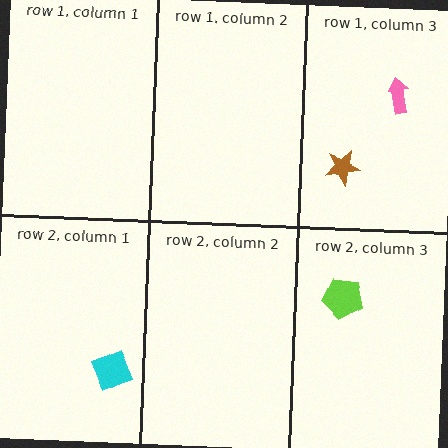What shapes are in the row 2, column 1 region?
The cyan square.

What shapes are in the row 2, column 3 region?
The lime pentagon.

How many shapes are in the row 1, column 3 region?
2.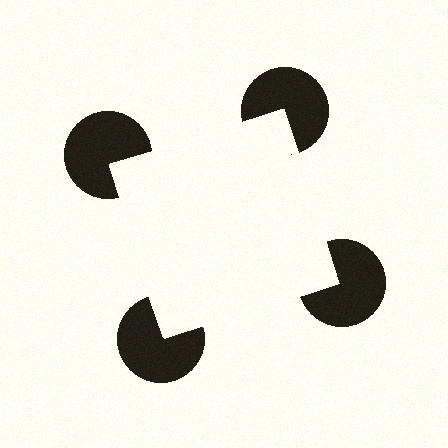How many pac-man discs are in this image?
There are 4 — one at each vertex of the illusory square.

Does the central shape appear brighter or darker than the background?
It typically appears slightly brighter than the background, even though no actual brightness change is drawn.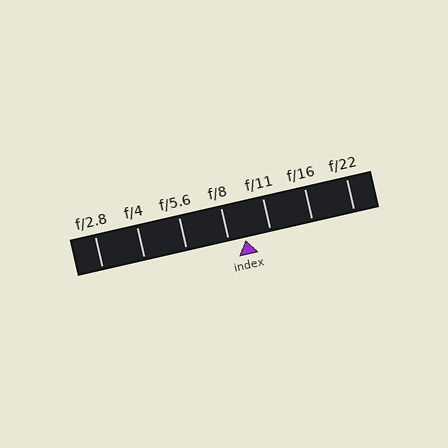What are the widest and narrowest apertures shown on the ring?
The widest aperture shown is f/2.8 and the narrowest is f/22.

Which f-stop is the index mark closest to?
The index mark is closest to f/8.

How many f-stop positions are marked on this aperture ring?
There are 7 f-stop positions marked.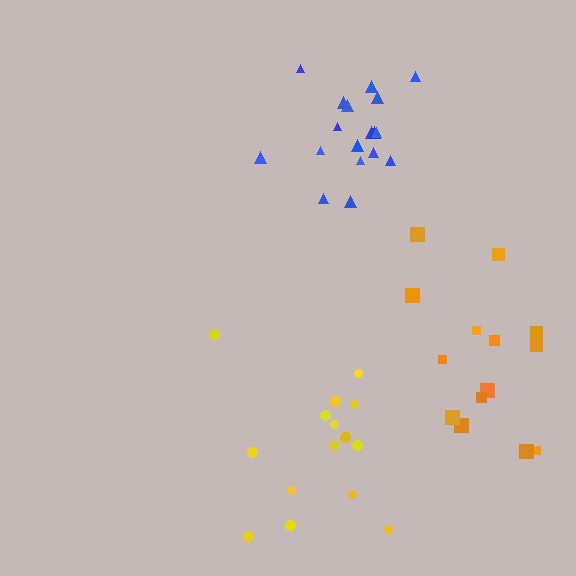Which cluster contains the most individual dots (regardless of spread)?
Blue (18).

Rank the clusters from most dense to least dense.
yellow, blue, orange.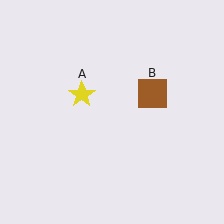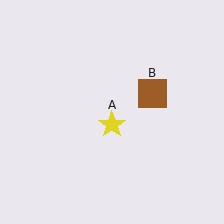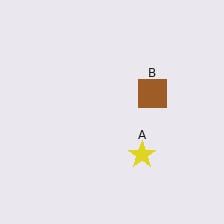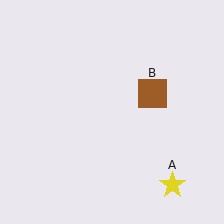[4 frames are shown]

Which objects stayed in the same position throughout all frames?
Brown square (object B) remained stationary.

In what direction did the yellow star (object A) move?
The yellow star (object A) moved down and to the right.